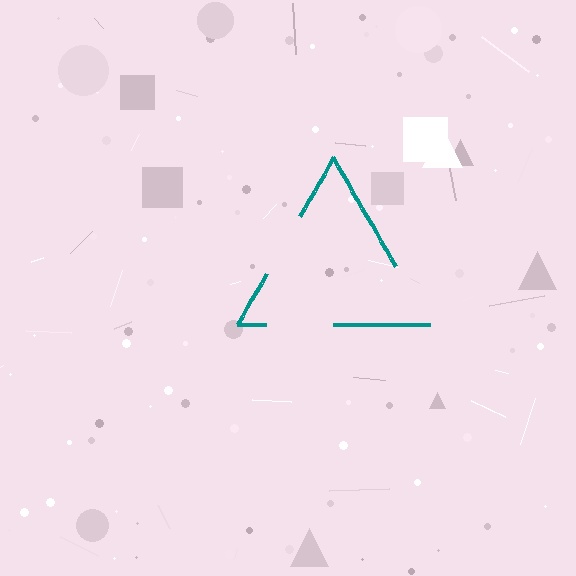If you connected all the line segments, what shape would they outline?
They would outline a triangle.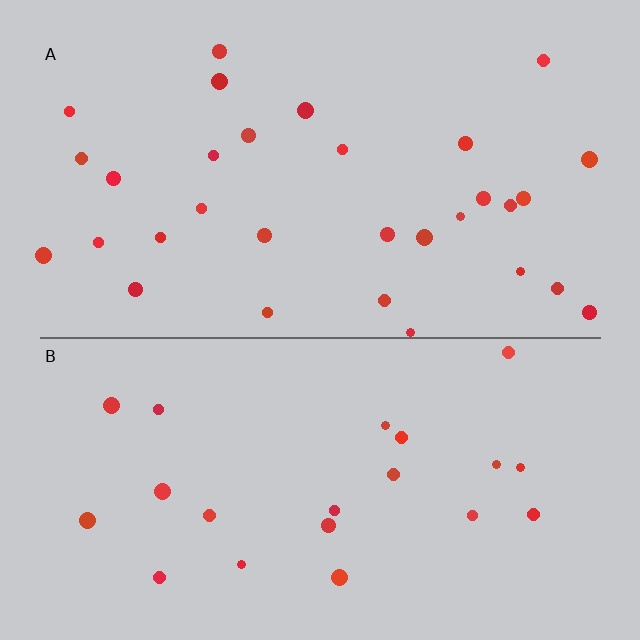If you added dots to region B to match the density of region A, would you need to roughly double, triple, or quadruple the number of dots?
Approximately double.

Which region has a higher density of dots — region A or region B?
A (the top).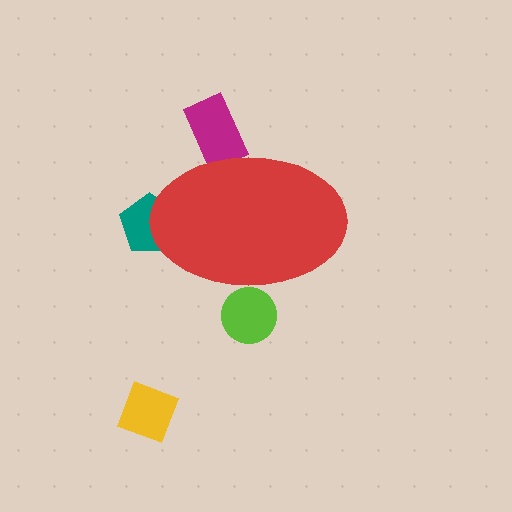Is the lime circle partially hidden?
Yes, the lime circle is partially hidden behind the red ellipse.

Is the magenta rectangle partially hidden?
Yes, the magenta rectangle is partially hidden behind the red ellipse.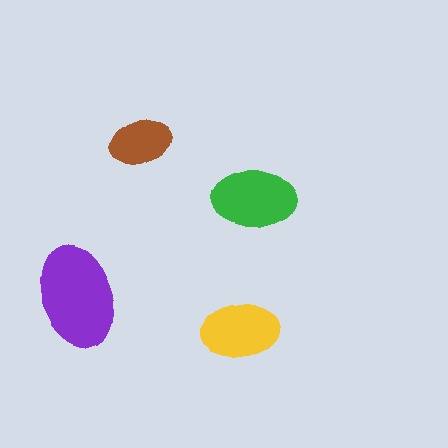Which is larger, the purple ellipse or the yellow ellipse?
The purple one.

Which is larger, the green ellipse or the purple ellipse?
The purple one.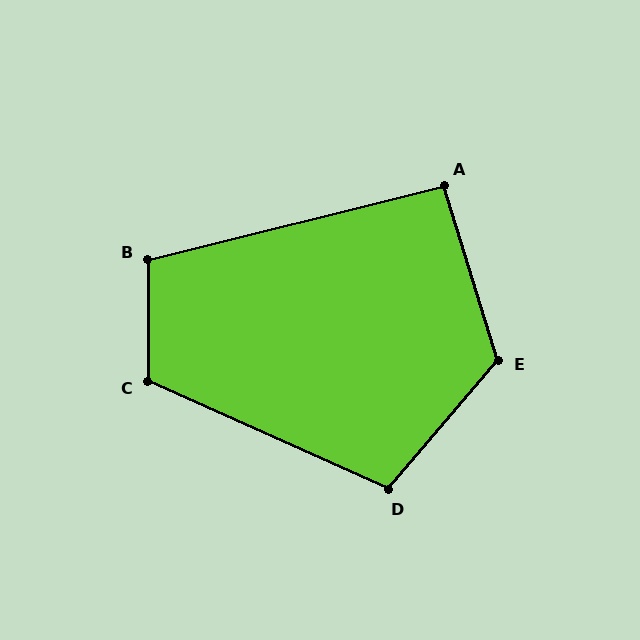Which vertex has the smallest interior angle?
A, at approximately 93 degrees.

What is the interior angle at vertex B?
Approximately 104 degrees (obtuse).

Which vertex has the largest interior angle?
E, at approximately 122 degrees.